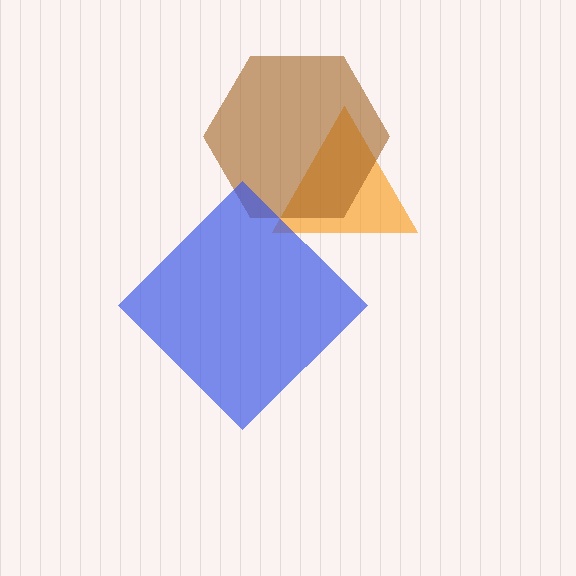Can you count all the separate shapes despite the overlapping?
Yes, there are 3 separate shapes.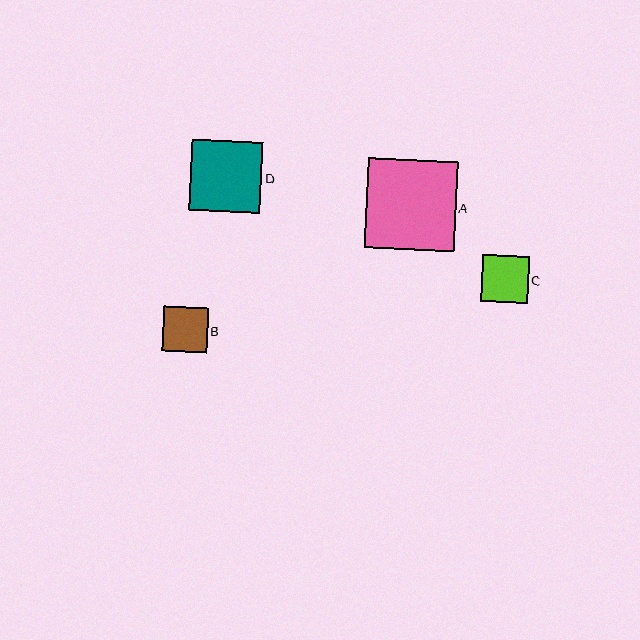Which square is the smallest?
Square B is the smallest with a size of approximately 45 pixels.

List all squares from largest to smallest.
From largest to smallest: A, D, C, B.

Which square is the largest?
Square A is the largest with a size of approximately 89 pixels.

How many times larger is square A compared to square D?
Square A is approximately 1.3 times the size of square D.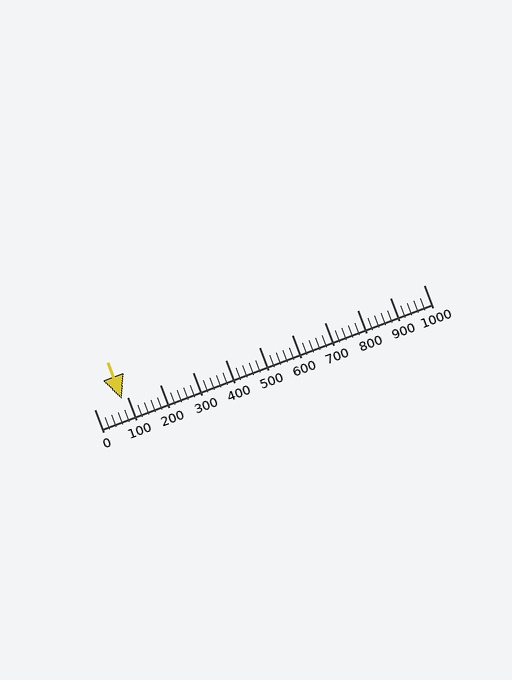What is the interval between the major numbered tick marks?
The major tick marks are spaced 100 units apart.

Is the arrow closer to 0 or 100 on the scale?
The arrow is closer to 100.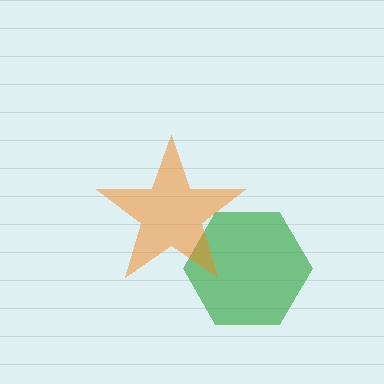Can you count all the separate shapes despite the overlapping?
Yes, there are 2 separate shapes.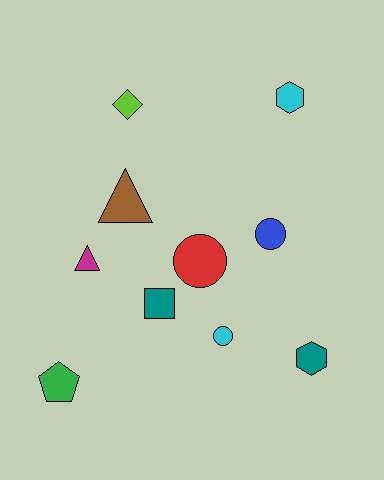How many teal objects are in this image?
There are 2 teal objects.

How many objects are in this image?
There are 10 objects.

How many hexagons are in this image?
There are 2 hexagons.